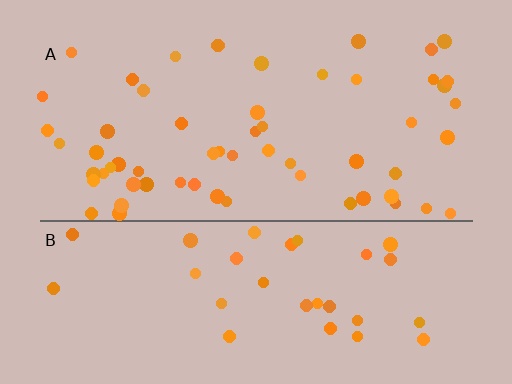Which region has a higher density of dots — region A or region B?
A (the top).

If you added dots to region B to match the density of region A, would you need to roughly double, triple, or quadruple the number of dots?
Approximately double.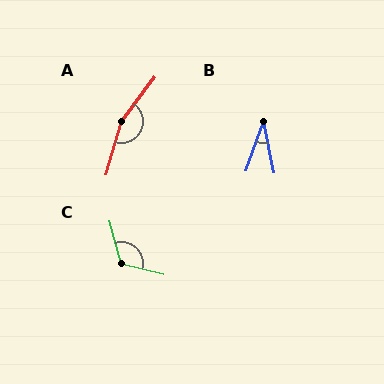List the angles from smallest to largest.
B (31°), C (118°), A (160°).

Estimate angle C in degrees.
Approximately 118 degrees.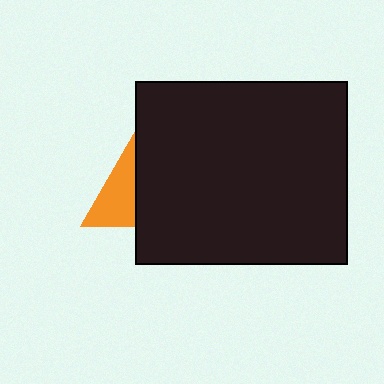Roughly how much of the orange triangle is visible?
About half of it is visible (roughly 47%).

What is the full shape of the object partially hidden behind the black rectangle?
The partially hidden object is an orange triangle.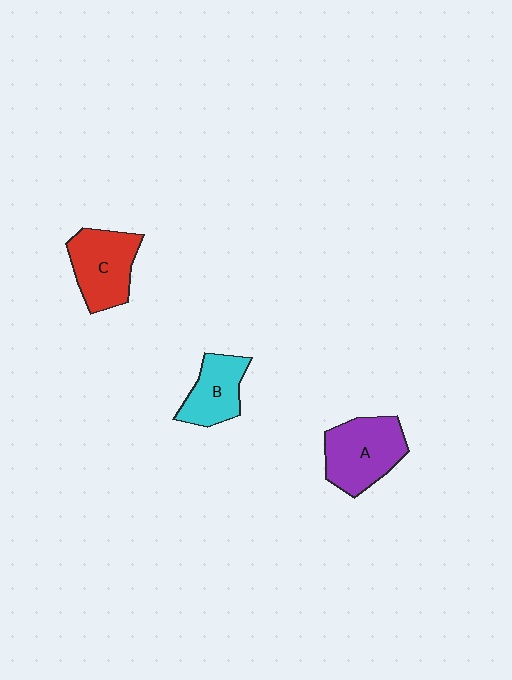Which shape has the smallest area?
Shape B (cyan).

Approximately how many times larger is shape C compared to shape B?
Approximately 1.3 times.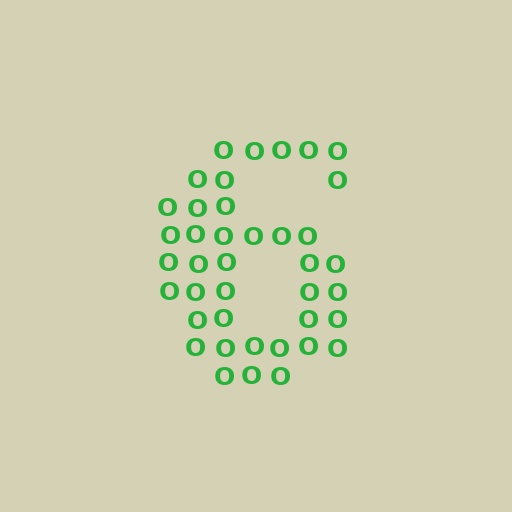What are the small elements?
The small elements are letter O's.